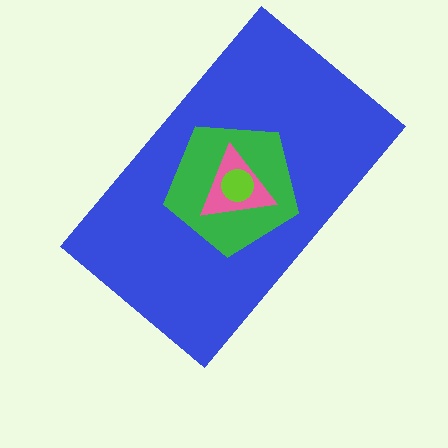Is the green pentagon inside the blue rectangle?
Yes.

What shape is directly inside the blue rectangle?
The green pentagon.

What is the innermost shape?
The lime circle.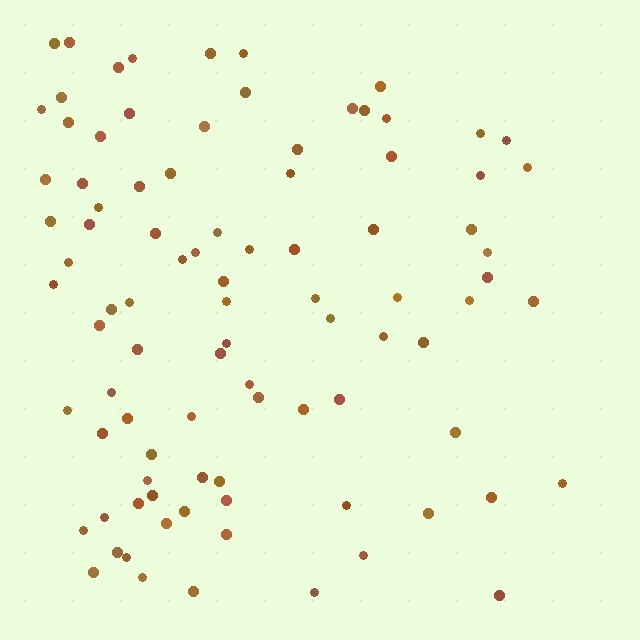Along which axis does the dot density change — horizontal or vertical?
Horizontal.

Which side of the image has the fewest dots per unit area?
The right.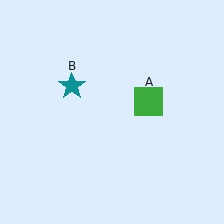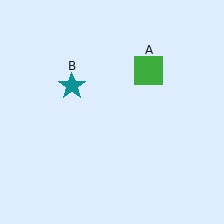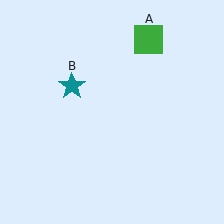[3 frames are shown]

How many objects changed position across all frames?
1 object changed position: green square (object A).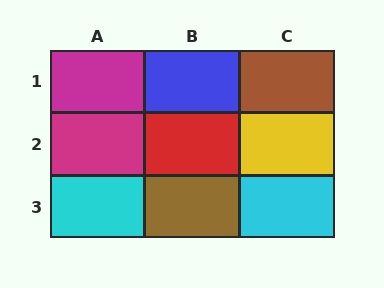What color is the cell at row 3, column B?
Brown.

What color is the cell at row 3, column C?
Cyan.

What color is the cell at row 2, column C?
Yellow.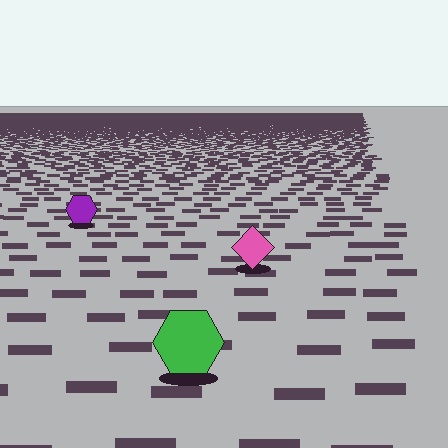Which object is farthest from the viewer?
The purple hexagon is farthest from the viewer. It appears smaller and the ground texture around it is denser.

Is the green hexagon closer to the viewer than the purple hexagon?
Yes. The green hexagon is closer — you can tell from the texture gradient: the ground texture is coarser near it.